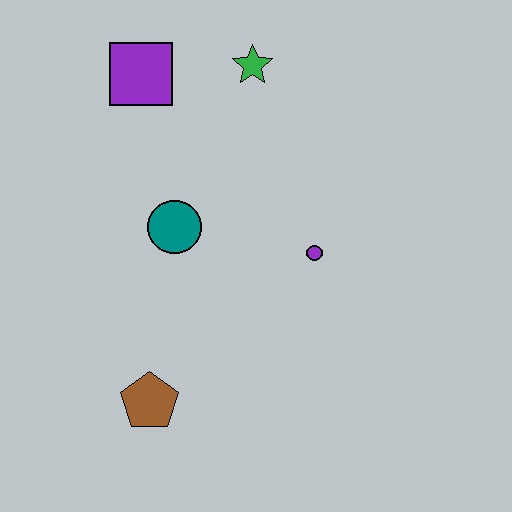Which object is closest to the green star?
The purple square is closest to the green star.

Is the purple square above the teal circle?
Yes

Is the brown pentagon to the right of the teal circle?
No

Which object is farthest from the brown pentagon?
The green star is farthest from the brown pentagon.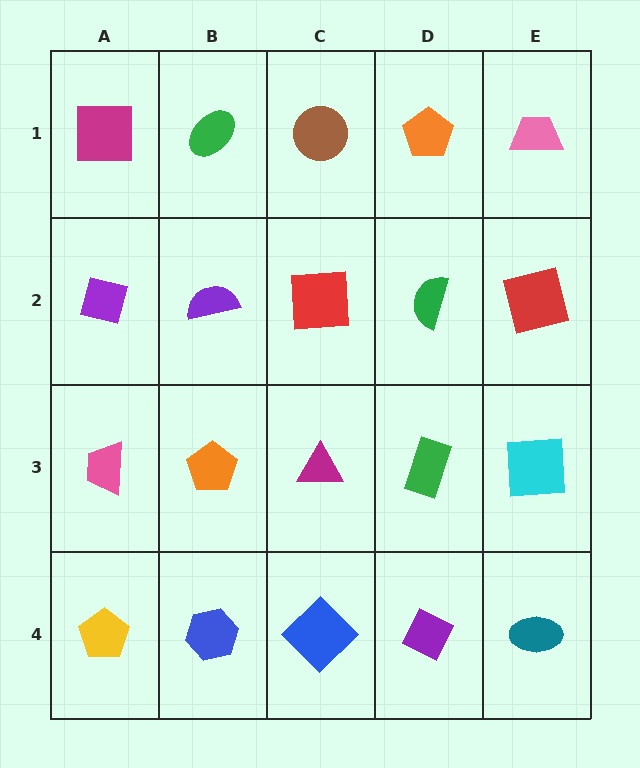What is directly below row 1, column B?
A purple semicircle.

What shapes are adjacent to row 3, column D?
A green semicircle (row 2, column D), a purple diamond (row 4, column D), a magenta triangle (row 3, column C), a cyan square (row 3, column E).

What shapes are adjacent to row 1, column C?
A red square (row 2, column C), a green ellipse (row 1, column B), an orange pentagon (row 1, column D).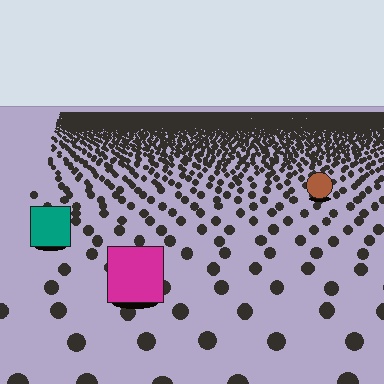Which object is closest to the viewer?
The magenta square is closest. The texture marks near it are larger and more spread out.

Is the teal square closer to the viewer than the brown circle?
Yes. The teal square is closer — you can tell from the texture gradient: the ground texture is coarser near it.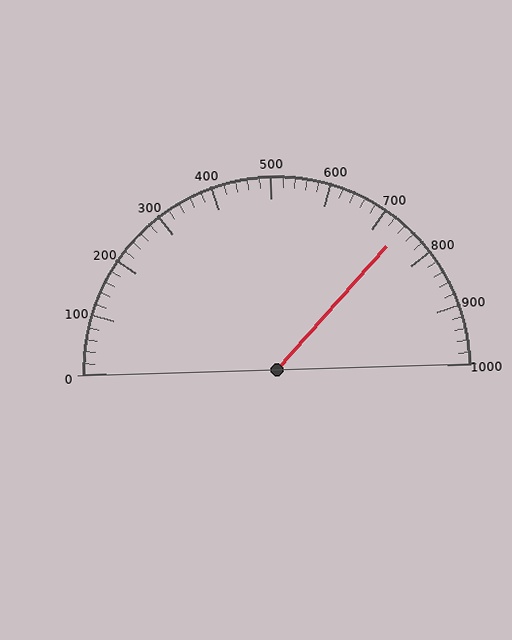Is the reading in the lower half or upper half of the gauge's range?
The reading is in the upper half of the range (0 to 1000).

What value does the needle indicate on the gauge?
The needle indicates approximately 740.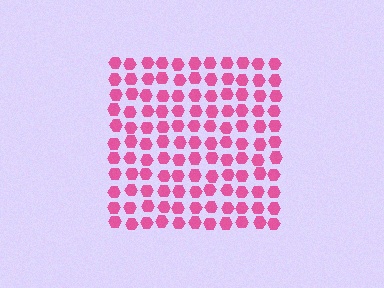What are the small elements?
The small elements are hexagons.